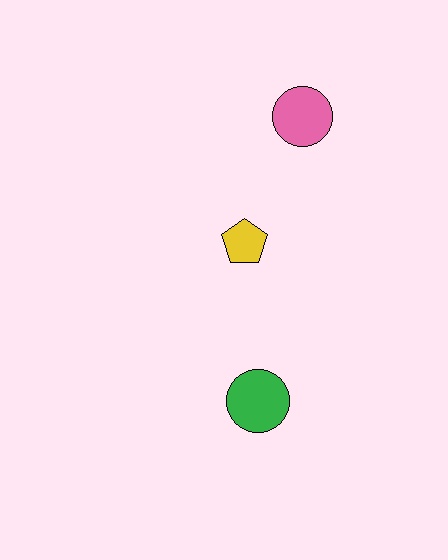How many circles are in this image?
There are 2 circles.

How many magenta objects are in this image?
There are no magenta objects.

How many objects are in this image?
There are 3 objects.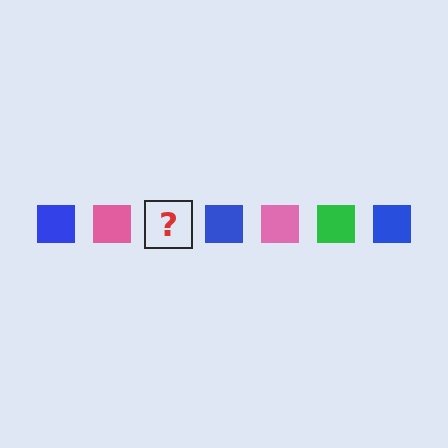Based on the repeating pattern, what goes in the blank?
The blank should be a green square.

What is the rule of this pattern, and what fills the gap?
The rule is that the pattern cycles through blue, pink, green squares. The gap should be filled with a green square.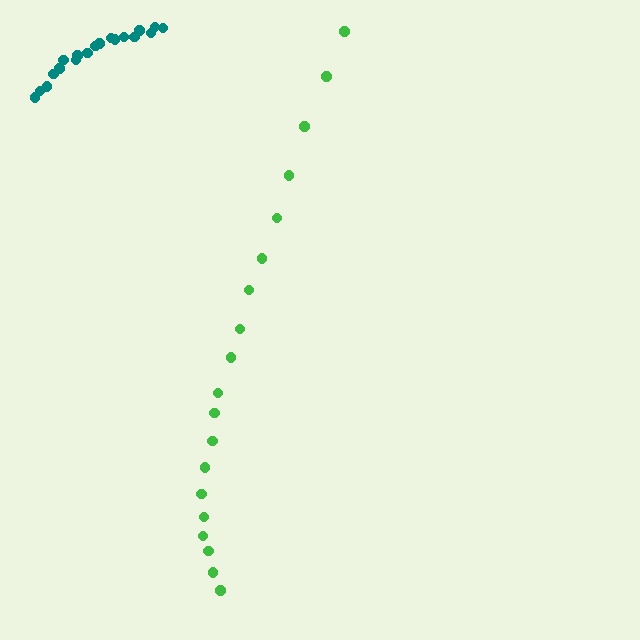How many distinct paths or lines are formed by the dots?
There are 2 distinct paths.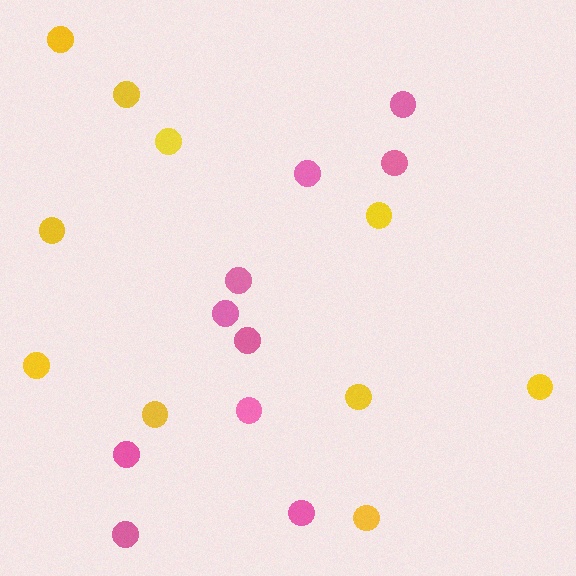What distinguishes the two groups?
There are 2 groups: one group of yellow circles (10) and one group of pink circles (10).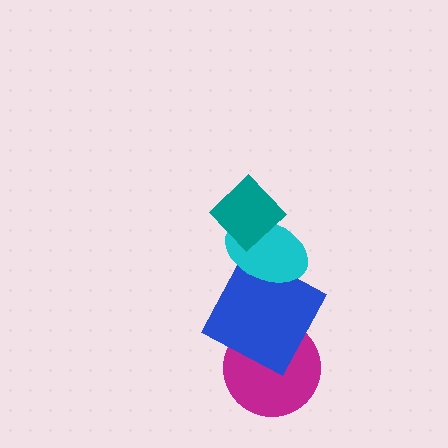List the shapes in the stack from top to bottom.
From top to bottom: the teal diamond, the cyan ellipse, the blue square, the magenta circle.